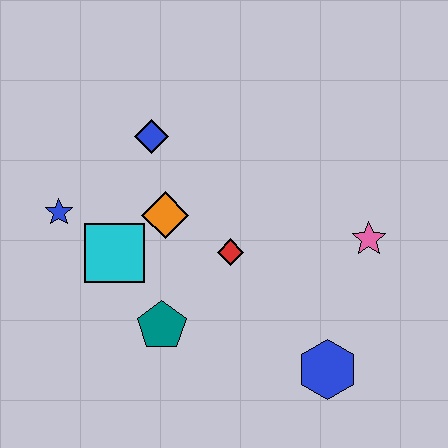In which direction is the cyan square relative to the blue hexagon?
The cyan square is to the left of the blue hexagon.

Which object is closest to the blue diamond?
The orange diamond is closest to the blue diamond.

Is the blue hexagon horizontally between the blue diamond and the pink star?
Yes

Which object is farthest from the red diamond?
The blue star is farthest from the red diamond.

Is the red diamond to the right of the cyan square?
Yes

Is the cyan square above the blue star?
No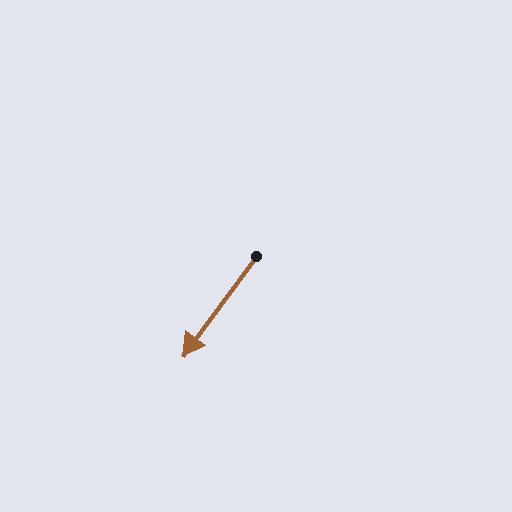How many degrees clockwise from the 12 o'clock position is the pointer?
Approximately 216 degrees.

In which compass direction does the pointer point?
Southwest.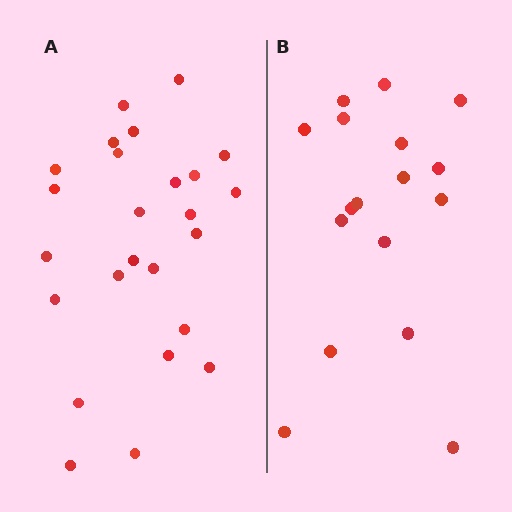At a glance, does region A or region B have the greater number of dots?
Region A (the left region) has more dots.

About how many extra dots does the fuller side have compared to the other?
Region A has roughly 8 or so more dots than region B.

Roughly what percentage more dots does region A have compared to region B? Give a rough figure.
About 45% more.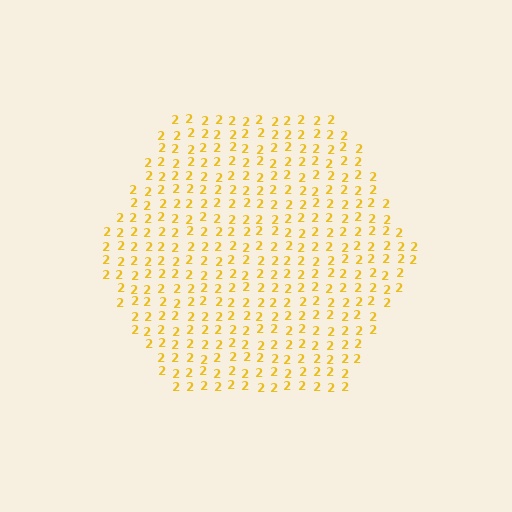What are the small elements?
The small elements are digit 2's.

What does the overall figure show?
The overall figure shows a hexagon.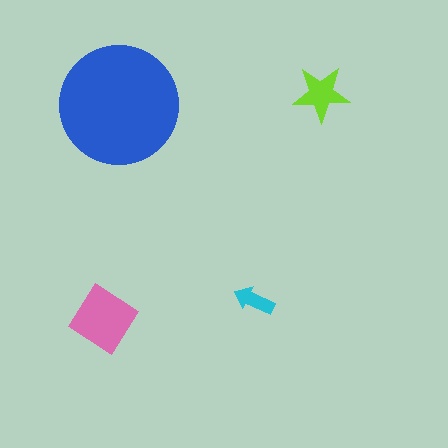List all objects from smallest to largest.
The cyan arrow, the lime star, the pink diamond, the blue circle.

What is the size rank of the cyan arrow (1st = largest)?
4th.